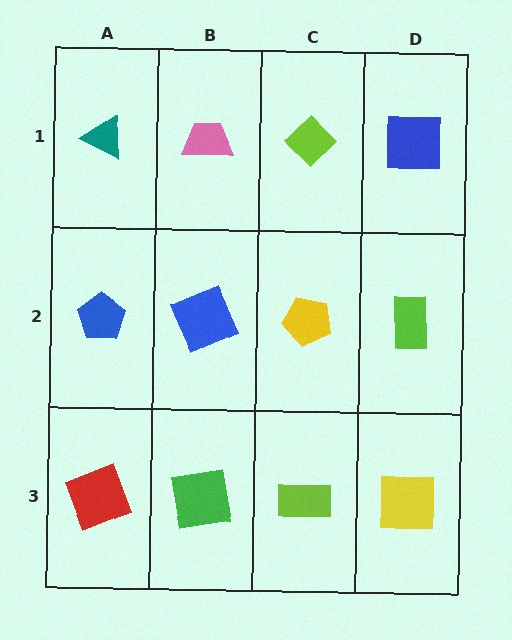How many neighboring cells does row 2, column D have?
3.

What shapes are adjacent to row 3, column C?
A yellow pentagon (row 2, column C), a green square (row 3, column B), a yellow square (row 3, column D).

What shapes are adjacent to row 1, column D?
A lime rectangle (row 2, column D), a lime diamond (row 1, column C).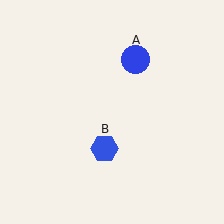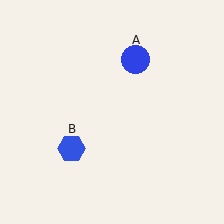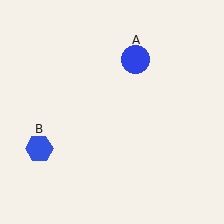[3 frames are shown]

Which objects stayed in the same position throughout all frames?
Blue circle (object A) remained stationary.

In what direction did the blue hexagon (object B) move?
The blue hexagon (object B) moved left.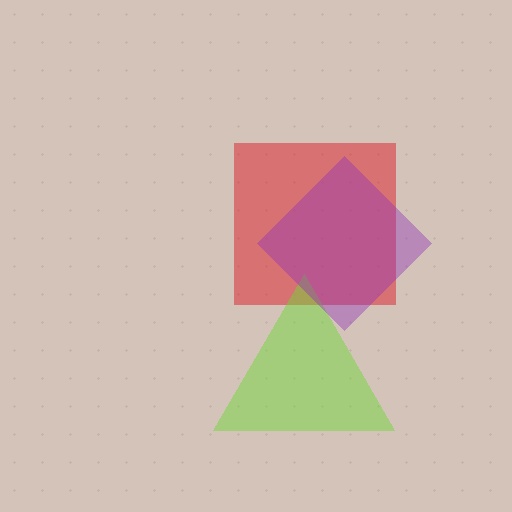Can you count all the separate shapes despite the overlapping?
Yes, there are 3 separate shapes.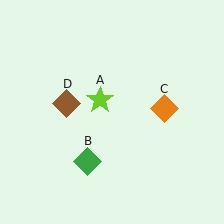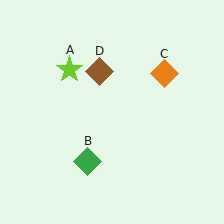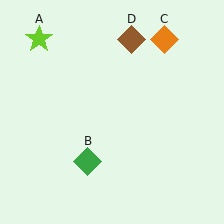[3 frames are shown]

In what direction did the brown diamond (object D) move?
The brown diamond (object D) moved up and to the right.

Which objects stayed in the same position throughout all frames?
Green diamond (object B) remained stationary.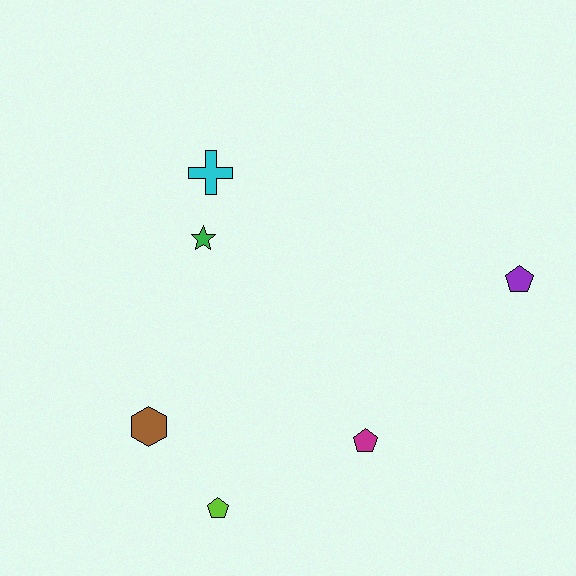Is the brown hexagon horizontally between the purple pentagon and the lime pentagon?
No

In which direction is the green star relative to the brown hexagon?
The green star is above the brown hexagon.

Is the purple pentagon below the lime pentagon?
No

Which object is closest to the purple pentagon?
The magenta pentagon is closest to the purple pentagon.